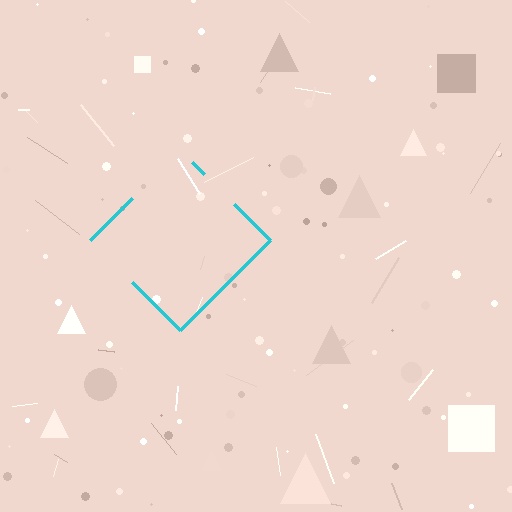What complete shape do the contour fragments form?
The contour fragments form a diamond.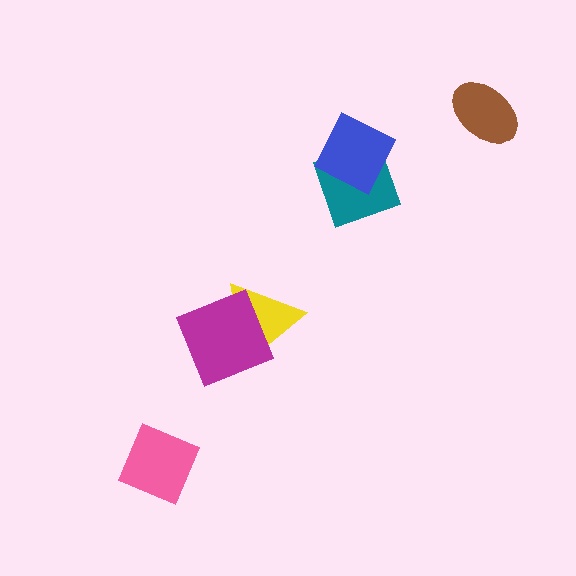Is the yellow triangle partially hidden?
Yes, it is partially covered by another shape.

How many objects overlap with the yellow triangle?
1 object overlaps with the yellow triangle.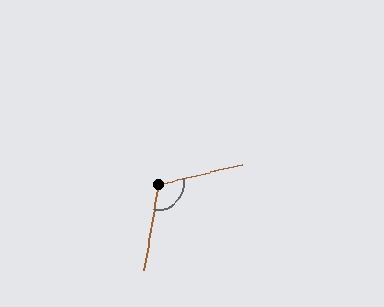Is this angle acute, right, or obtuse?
It is obtuse.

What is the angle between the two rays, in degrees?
Approximately 113 degrees.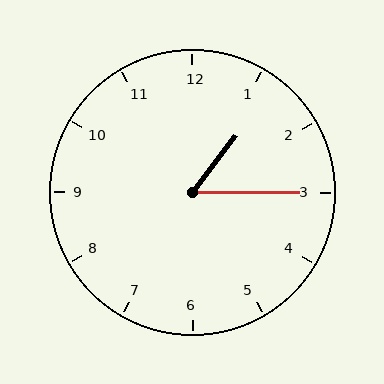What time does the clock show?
1:15.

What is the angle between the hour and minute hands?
Approximately 52 degrees.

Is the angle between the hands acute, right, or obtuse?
It is acute.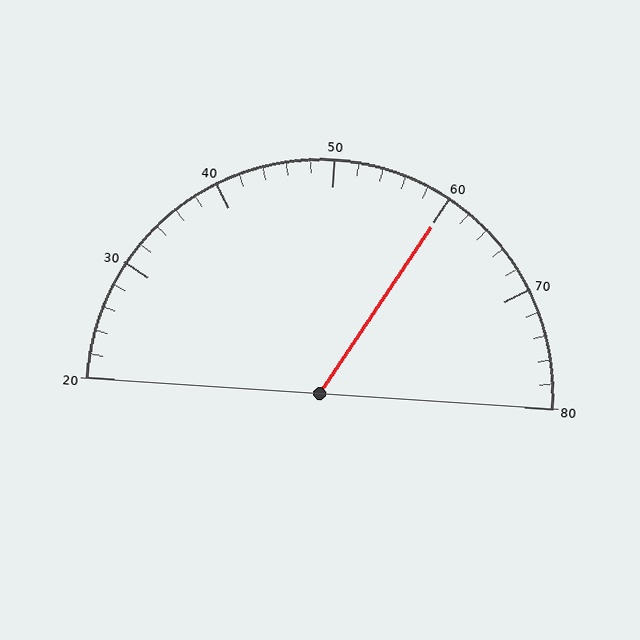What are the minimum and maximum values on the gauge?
The gauge ranges from 20 to 80.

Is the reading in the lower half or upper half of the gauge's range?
The reading is in the upper half of the range (20 to 80).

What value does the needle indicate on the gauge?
The needle indicates approximately 60.